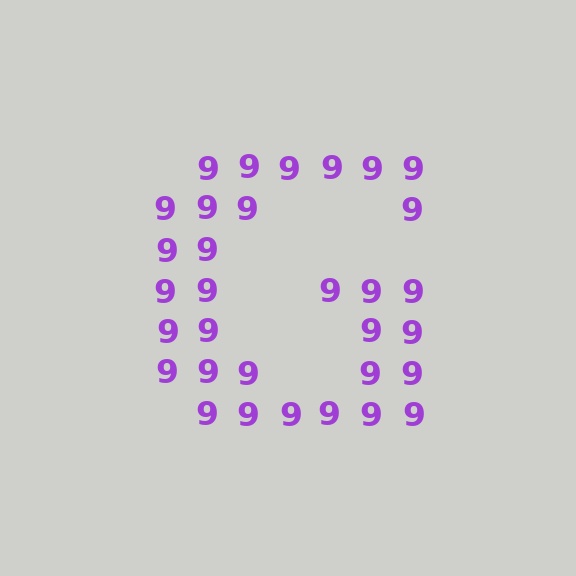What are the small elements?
The small elements are digit 9's.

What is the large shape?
The large shape is the letter G.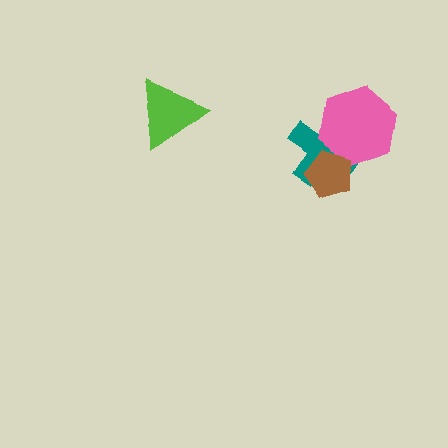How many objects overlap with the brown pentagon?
2 objects overlap with the brown pentagon.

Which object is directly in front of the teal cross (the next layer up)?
The pink hexagon is directly in front of the teal cross.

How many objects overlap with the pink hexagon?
2 objects overlap with the pink hexagon.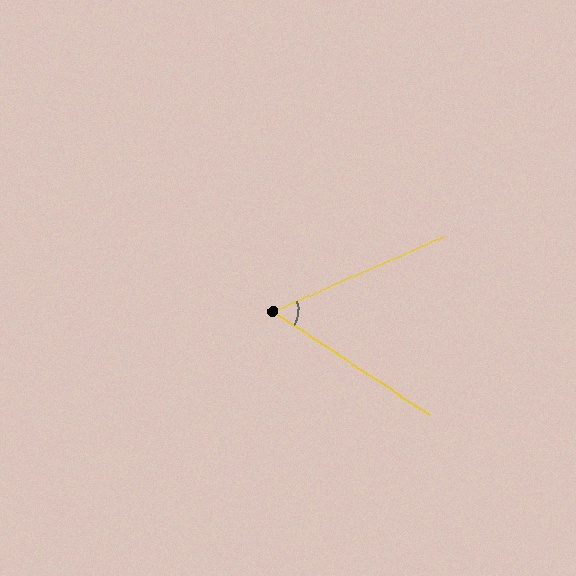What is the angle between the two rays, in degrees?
Approximately 57 degrees.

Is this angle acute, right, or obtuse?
It is acute.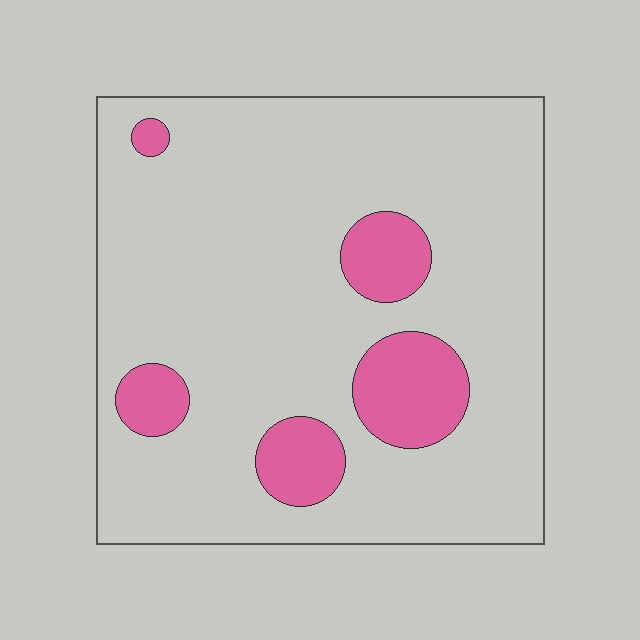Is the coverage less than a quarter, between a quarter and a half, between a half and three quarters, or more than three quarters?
Less than a quarter.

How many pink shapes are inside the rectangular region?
5.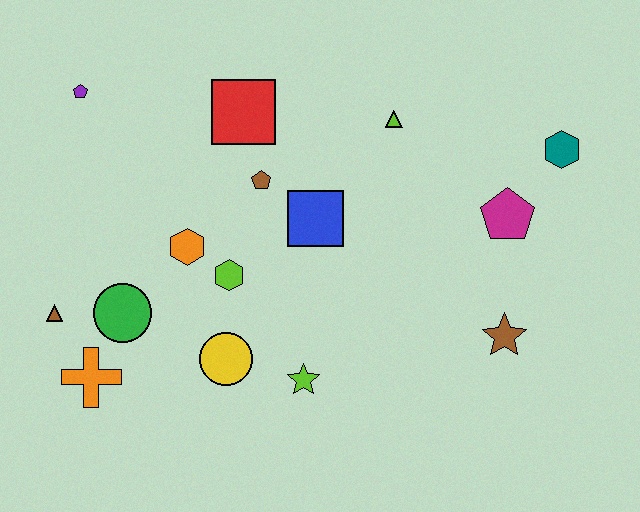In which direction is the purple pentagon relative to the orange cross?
The purple pentagon is above the orange cross.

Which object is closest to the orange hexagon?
The lime hexagon is closest to the orange hexagon.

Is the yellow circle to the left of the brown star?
Yes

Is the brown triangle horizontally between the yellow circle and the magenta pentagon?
No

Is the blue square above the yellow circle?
Yes